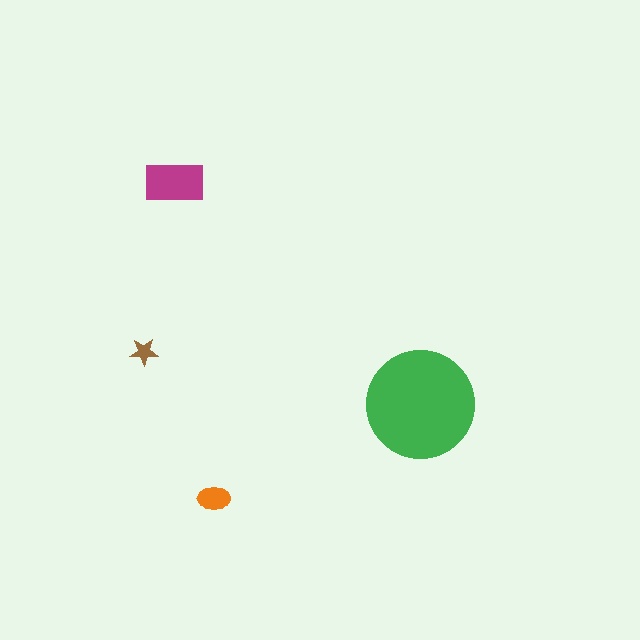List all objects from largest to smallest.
The green circle, the magenta rectangle, the orange ellipse, the brown star.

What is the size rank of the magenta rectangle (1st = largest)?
2nd.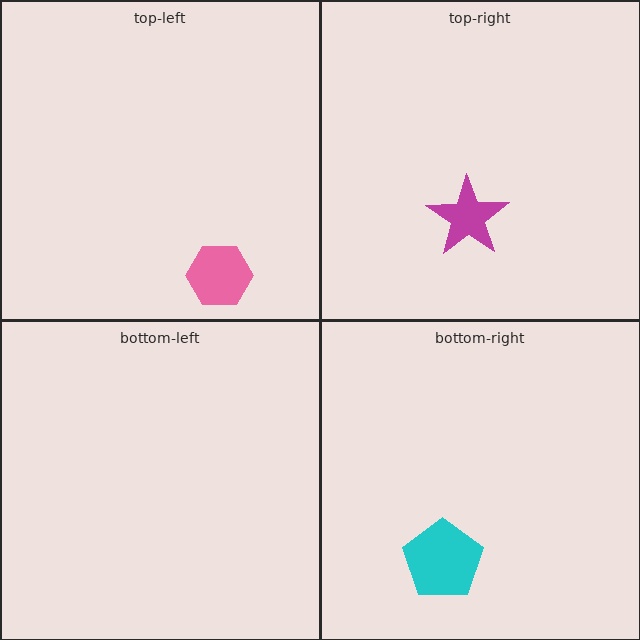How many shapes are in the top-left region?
1.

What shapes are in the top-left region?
The pink hexagon.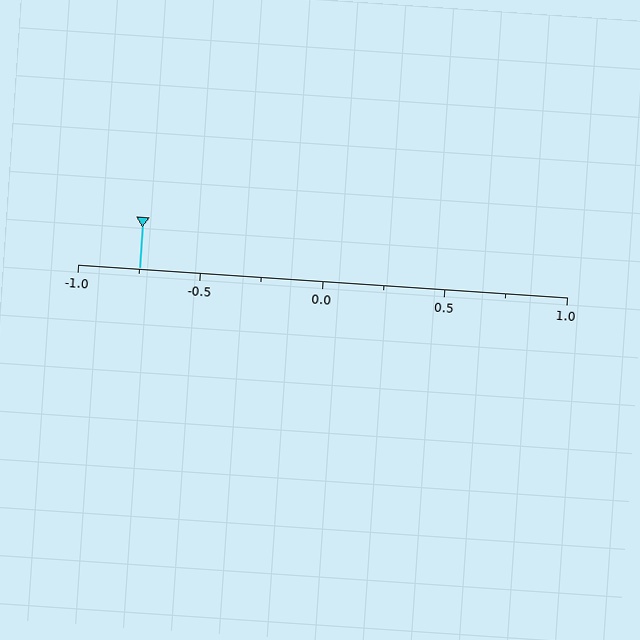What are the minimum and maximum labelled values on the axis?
The axis runs from -1.0 to 1.0.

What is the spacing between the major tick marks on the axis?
The major ticks are spaced 0.5 apart.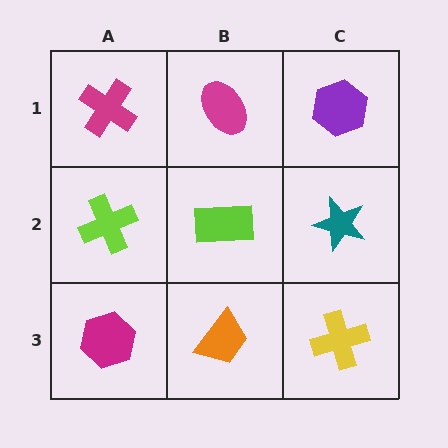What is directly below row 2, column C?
A yellow cross.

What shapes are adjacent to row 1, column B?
A lime rectangle (row 2, column B), a magenta cross (row 1, column A), a purple hexagon (row 1, column C).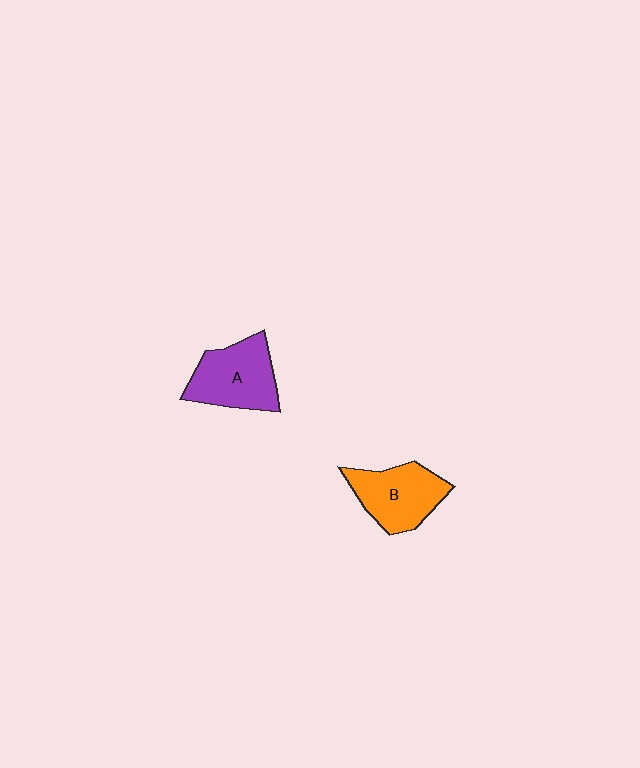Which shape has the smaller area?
Shape B (orange).